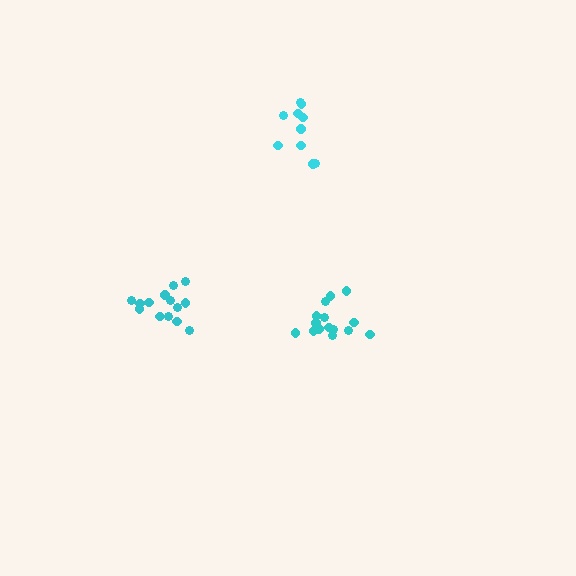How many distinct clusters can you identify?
There are 3 distinct clusters.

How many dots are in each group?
Group 1: 16 dots, Group 2: 10 dots, Group 3: 14 dots (40 total).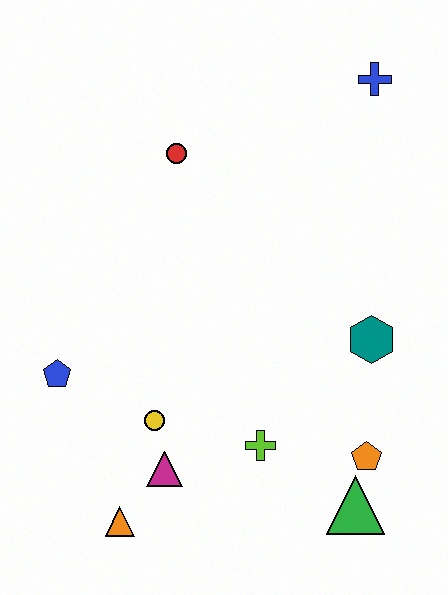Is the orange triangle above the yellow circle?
No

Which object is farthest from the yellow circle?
The blue cross is farthest from the yellow circle.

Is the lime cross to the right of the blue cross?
No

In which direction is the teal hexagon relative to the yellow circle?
The teal hexagon is to the right of the yellow circle.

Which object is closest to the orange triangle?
The magenta triangle is closest to the orange triangle.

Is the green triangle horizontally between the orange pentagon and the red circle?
Yes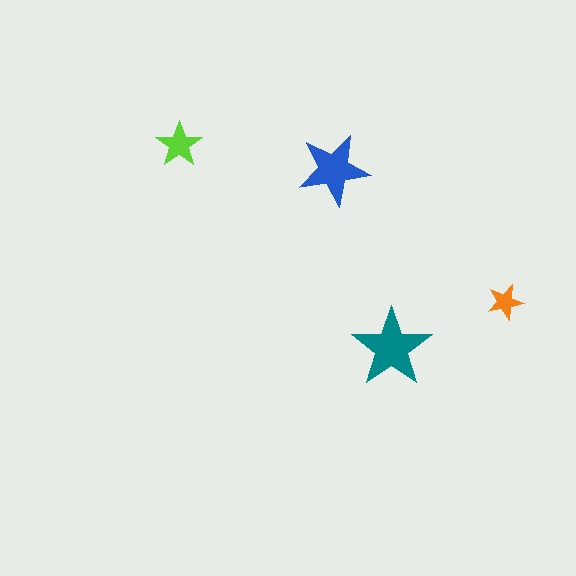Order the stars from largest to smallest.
the teal one, the blue one, the lime one, the orange one.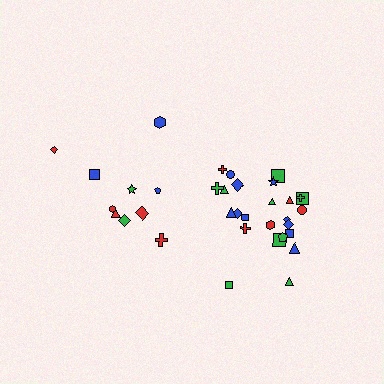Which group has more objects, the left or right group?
The right group.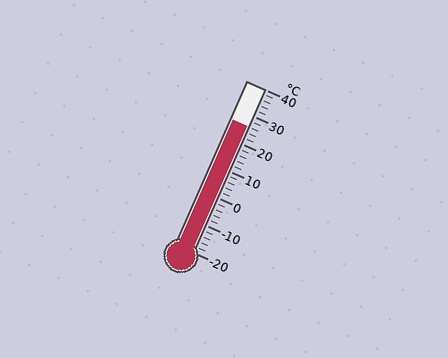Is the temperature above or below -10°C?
The temperature is above -10°C.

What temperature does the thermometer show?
The thermometer shows approximately 26°C.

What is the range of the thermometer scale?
The thermometer scale ranges from -20°C to 40°C.